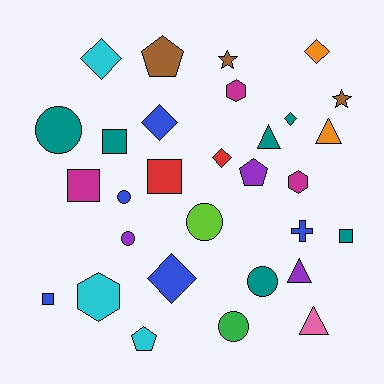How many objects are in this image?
There are 30 objects.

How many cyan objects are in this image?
There are 3 cyan objects.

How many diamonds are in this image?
There are 6 diamonds.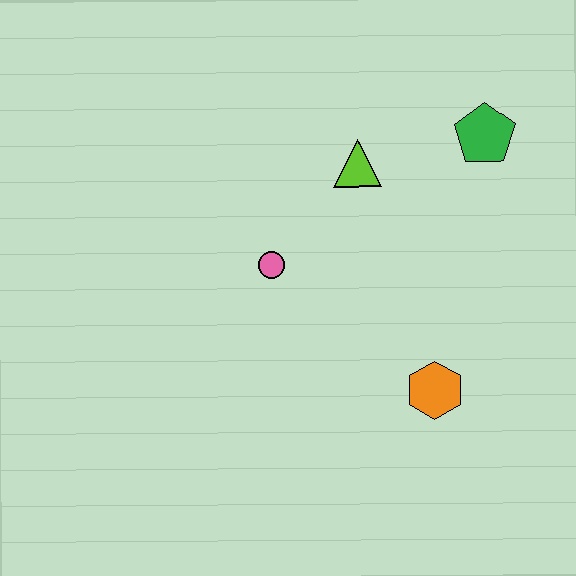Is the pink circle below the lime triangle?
Yes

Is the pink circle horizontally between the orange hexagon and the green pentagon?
No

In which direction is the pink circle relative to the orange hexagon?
The pink circle is to the left of the orange hexagon.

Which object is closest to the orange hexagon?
The pink circle is closest to the orange hexagon.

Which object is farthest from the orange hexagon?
The green pentagon is farthest from the orange hexagon.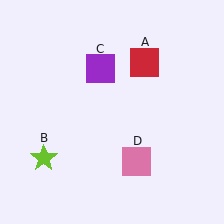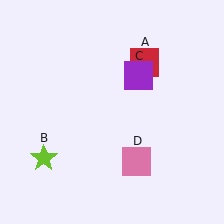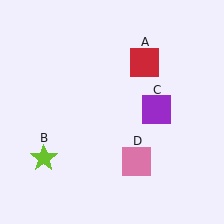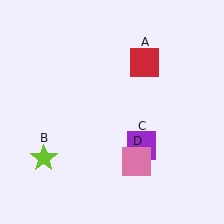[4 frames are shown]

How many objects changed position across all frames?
1 object changed position: purple square (object C).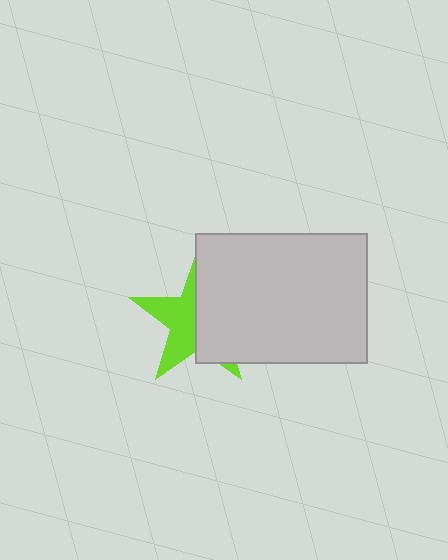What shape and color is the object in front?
The object in front is a light gray rectangle.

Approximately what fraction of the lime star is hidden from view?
Roughly 52% of the lime star is hidden behind the light gray rectangle.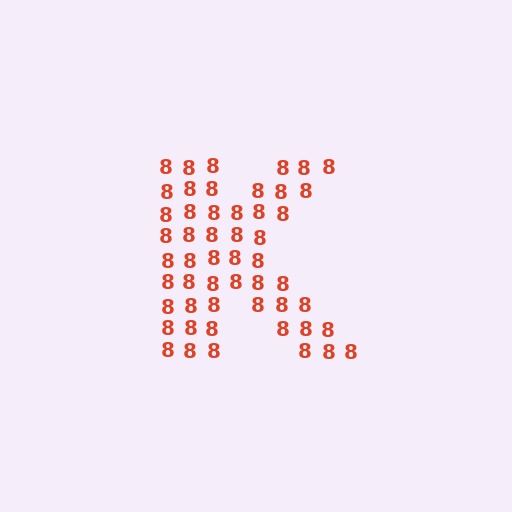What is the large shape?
The large shape is the letter K.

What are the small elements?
The small elements are digit 8's.